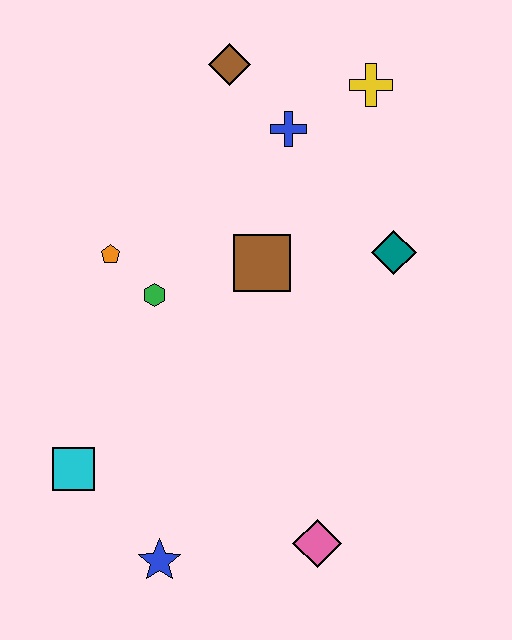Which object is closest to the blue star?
The cyan square is closest to the blue star.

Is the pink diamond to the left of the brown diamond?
No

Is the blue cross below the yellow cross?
Yes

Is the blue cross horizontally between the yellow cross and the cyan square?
Yes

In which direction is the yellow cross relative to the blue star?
The yellow cross is above the blue star.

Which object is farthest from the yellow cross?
The blue star is farthest from the yellow cross.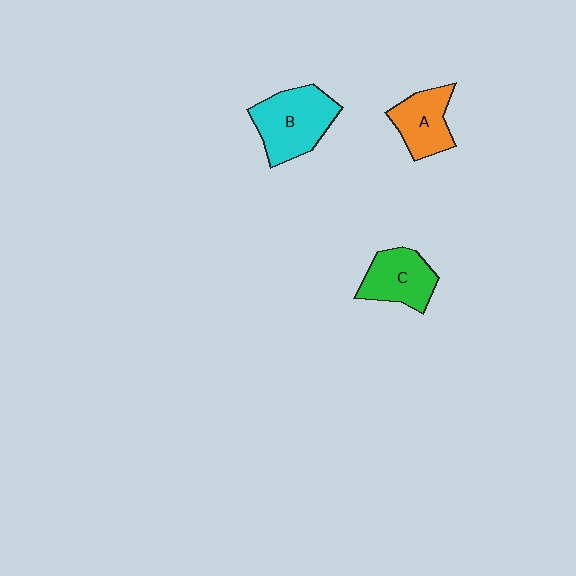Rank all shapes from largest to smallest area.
From largest to smallest: B (cyan), C (green), A (orange).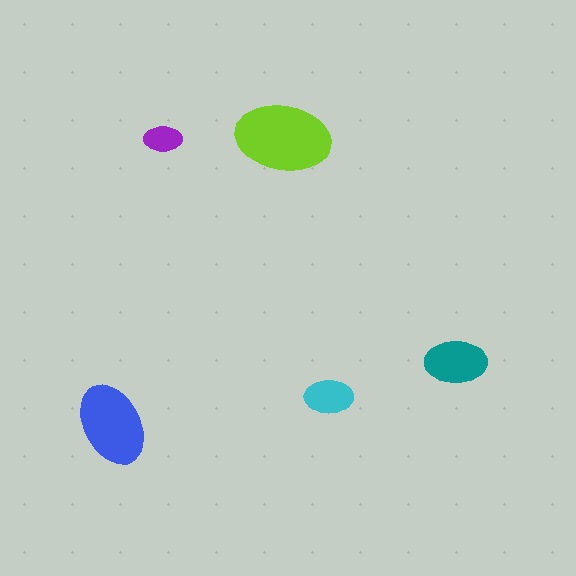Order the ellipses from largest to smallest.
the lime one, the blue one, the teal one, the cyan one, the purple one.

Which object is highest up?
The lime ellipse is topmost.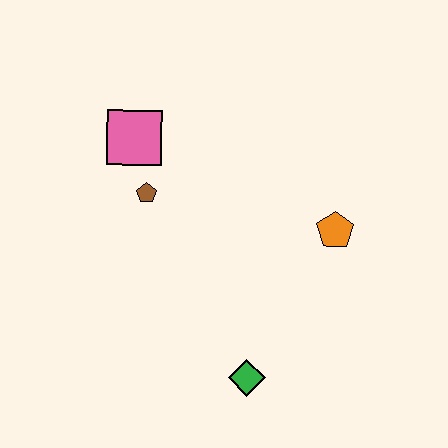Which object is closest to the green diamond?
The orange pentagon is closest to the green diamond.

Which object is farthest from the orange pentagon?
The pink square is farthest from the orange pentagon.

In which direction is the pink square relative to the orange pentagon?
The pink square is to the left of the orange pentagon.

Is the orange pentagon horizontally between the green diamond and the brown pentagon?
No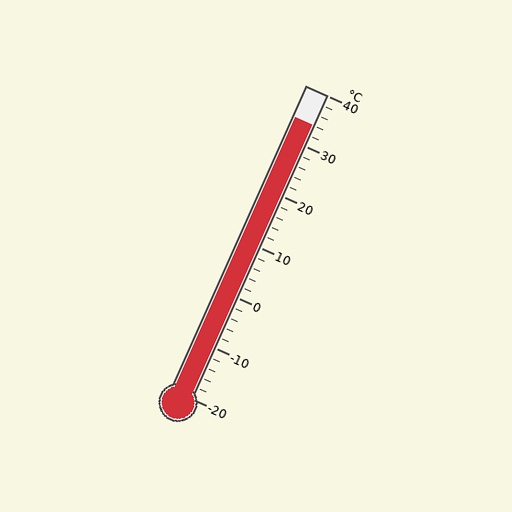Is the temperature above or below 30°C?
The temperature is above 30°C.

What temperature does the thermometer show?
The thermometer shows approximately 34°C.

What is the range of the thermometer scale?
The thermometer scale ranges from -20°C to 40°C.